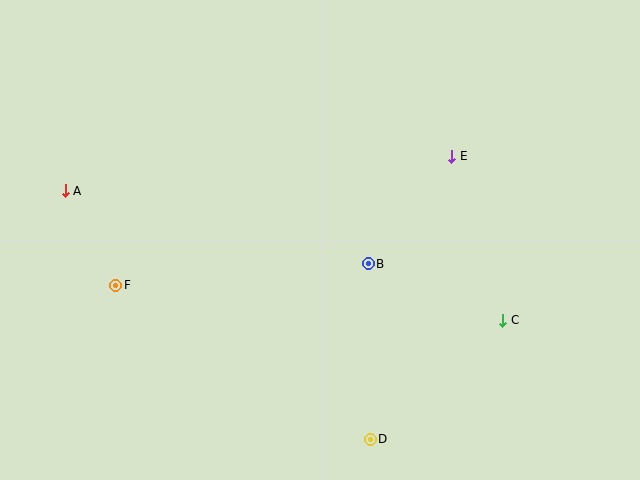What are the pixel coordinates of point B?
Point B is at (368, 264).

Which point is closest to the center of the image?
Point B at (368, 264) is closest to the center.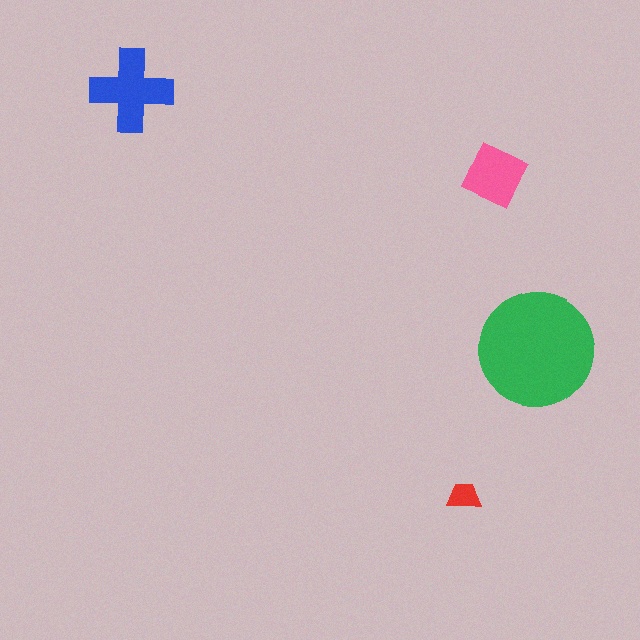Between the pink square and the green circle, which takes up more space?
The green circle.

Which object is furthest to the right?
The green circle is rightmost.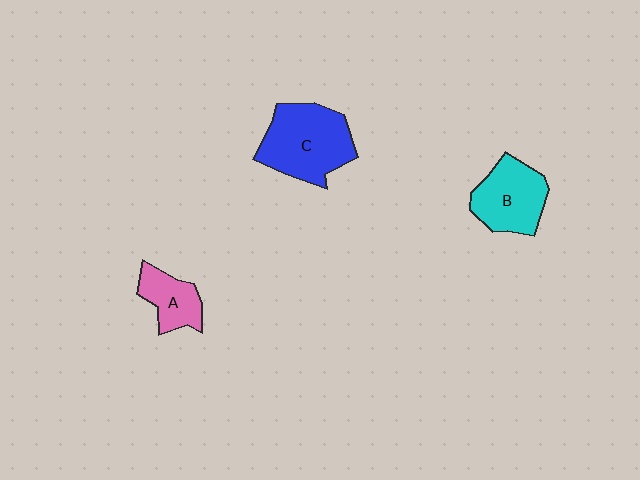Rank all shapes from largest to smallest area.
From largest to smallest: C (blue), B (cyan), A (pink).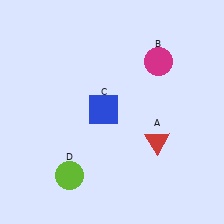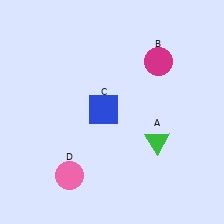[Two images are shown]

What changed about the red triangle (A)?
In Image 1, A is red. In Image 2, it changed to green.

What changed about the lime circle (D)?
In Image 1, D is lime. In Image 2, it changed to pink.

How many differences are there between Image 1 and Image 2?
There are 2 differences between the two images.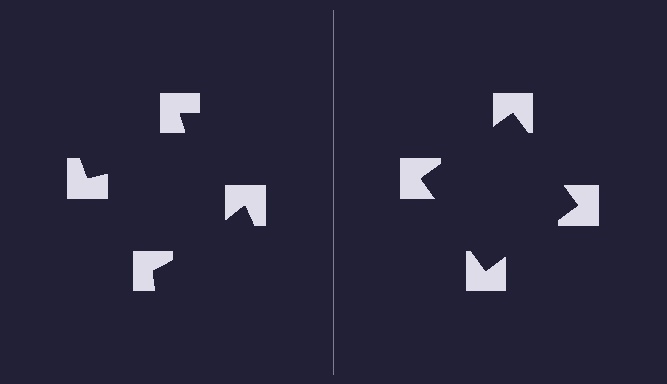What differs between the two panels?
The notched squares are positioned identically on both sides; only the wedge orientations differ. On the right they align to a square; on the left they are misaligned.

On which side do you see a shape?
An illusory square appears on the right side. On the left side the wedge cuts are rotated, so no coherent shape forms.